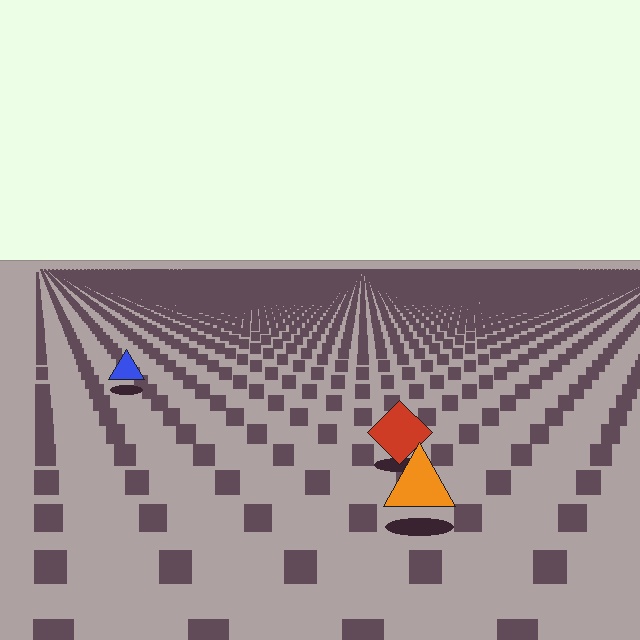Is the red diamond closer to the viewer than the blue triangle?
Yes. The red diamond is closer — you can tell from the texture gradient: the ground texture is coarser near it.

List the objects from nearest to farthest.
From nearest to farthest: the orange triangle, the red diamond, the blue triangle.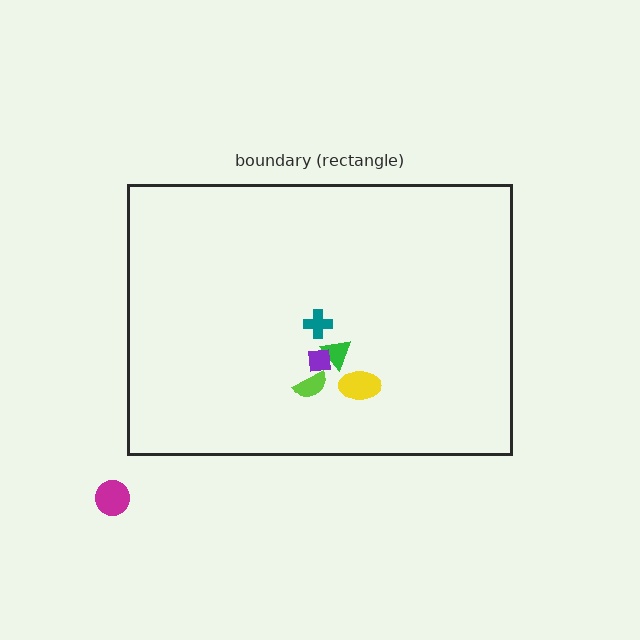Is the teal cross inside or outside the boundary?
Inside.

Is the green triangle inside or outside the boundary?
Inside.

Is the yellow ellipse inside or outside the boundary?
Inside.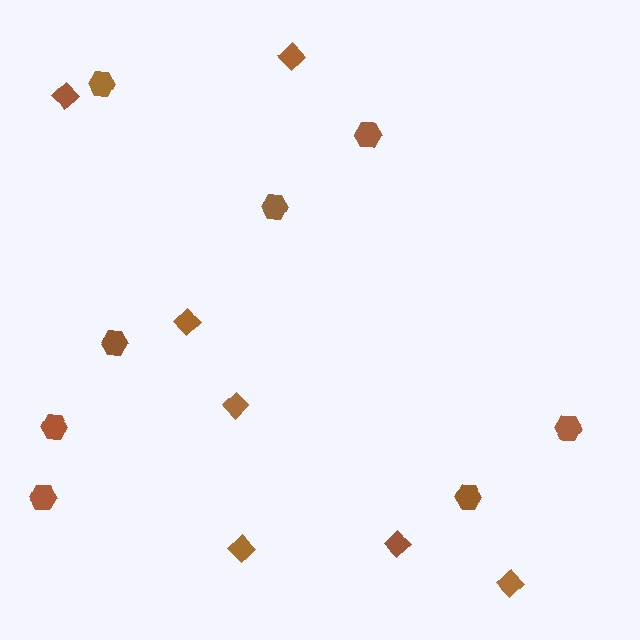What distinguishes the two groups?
There are 2 groups: one group of diamonds (7) and one group of hexagons (8).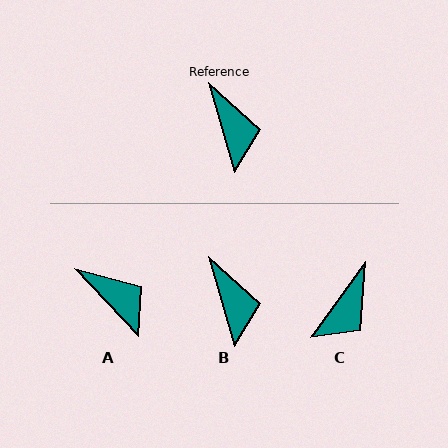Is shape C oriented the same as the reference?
No, it is off by about 52 degrees.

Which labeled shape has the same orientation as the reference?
B.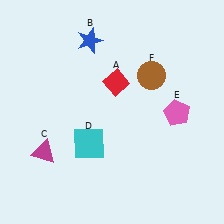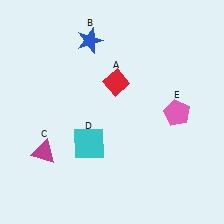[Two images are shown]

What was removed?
The brown circle (F) was removed in Image 2.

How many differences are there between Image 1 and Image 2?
There is 1 difference between the two images.